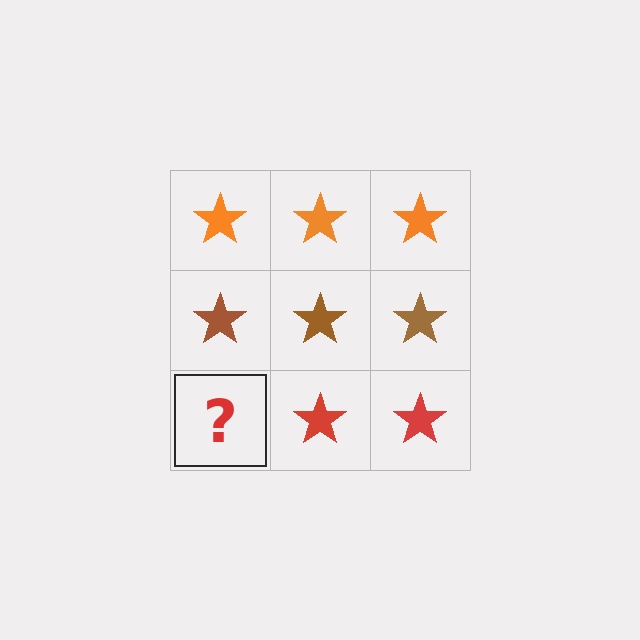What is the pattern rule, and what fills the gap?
The rule is that each row has a consistent color. The gap should be filled with a red star.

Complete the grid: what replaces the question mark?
The question mark should be replaced with a red star.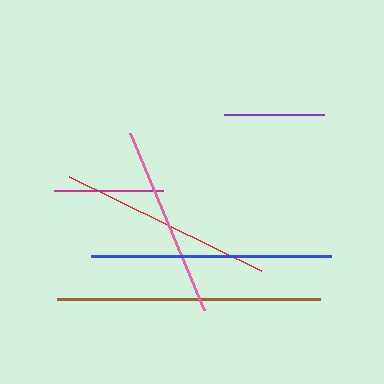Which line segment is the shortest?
The purple line is the shortest at approximately 100 pixels.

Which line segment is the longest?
The brown line is the longest at approximately 263 pixels.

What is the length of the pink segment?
The pink segment is approximately 192 pixels long.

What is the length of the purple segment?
The purple segment is approximately 100 pixels long.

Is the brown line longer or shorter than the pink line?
The brown line is longer than the pink line.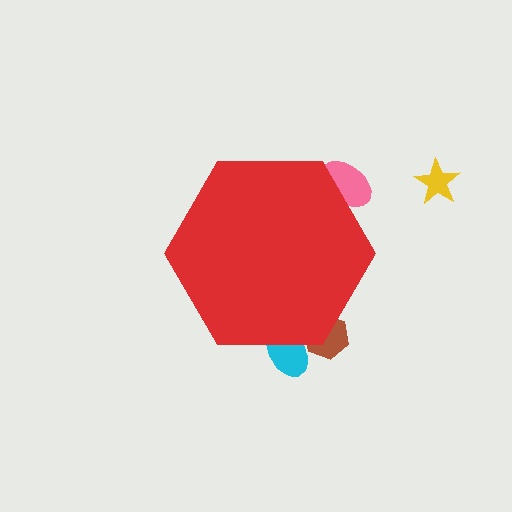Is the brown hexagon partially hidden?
Yes, the brown hexagon is partially hidden behind the red hexagon.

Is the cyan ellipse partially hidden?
Yes, the cyan ellipse is partially hidden behind the red hexagon.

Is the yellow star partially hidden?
No, the yellow star is fully visible.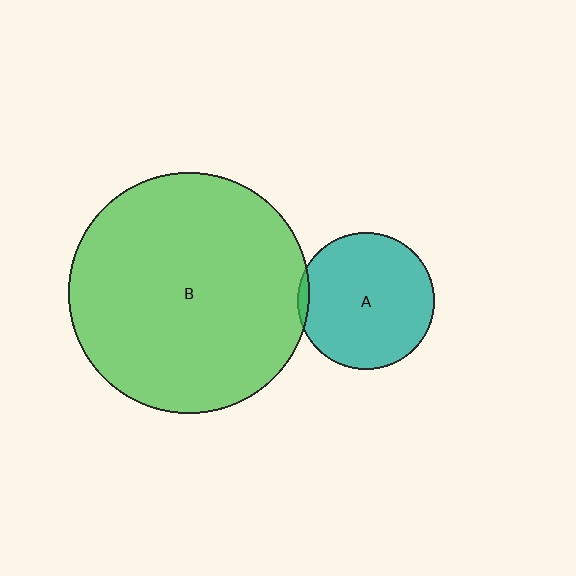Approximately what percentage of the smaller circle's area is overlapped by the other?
Approximately 5%.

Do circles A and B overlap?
Yes.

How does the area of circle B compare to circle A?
Approximately 3.1 times.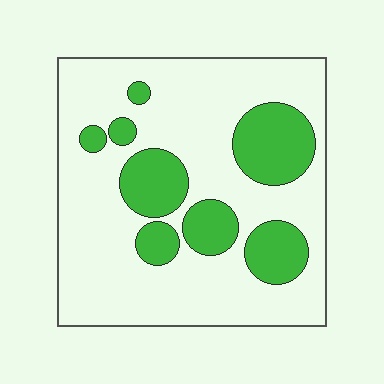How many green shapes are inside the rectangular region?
8.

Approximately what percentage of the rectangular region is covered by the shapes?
Approximately 25%.